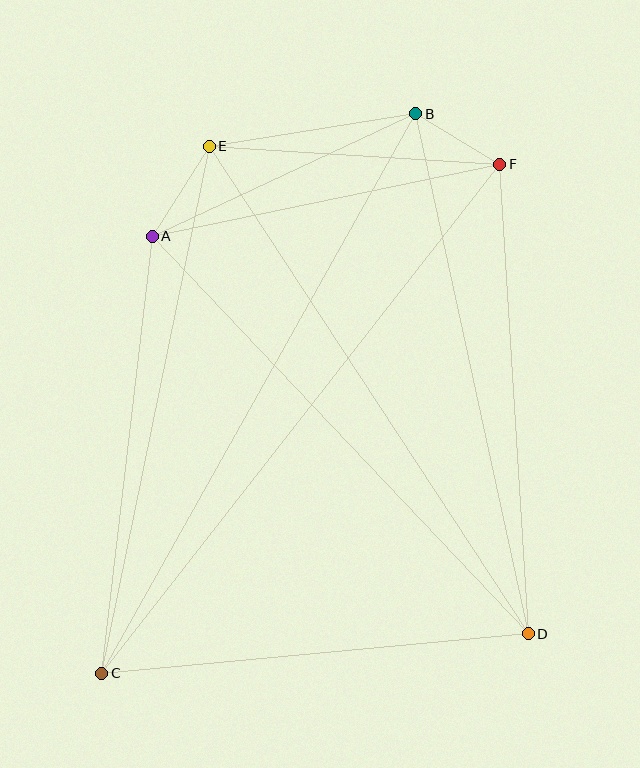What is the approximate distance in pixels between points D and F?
The distance between D and F is approximately 471 pixels.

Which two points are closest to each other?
Points B and F are closest to each other.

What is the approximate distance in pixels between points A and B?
The distance between A and B is approximately 291 pixels.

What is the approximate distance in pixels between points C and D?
The distance between C and D is approximately 428 pixels.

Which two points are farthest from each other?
Points C and F are farthest from each other.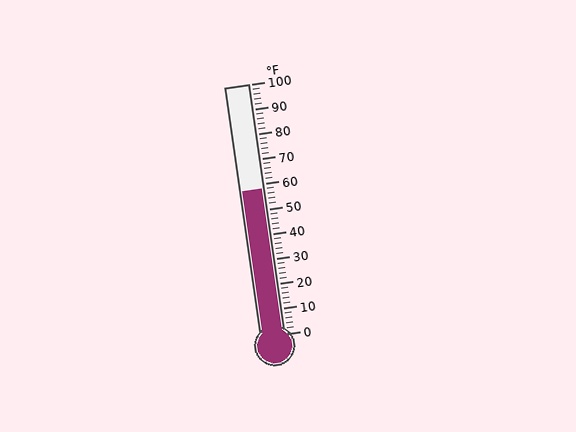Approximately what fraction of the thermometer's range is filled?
The thermometer is filled to approximately 60% of its range.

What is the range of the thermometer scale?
The thermometer scale ranges from 0°F to 100°F.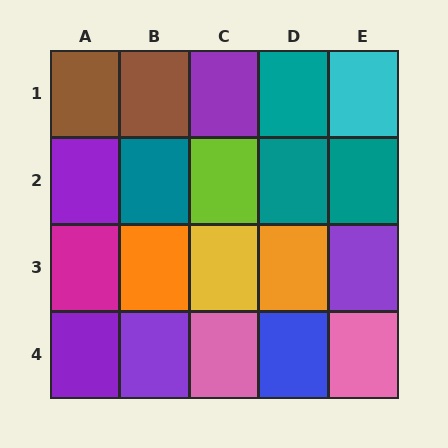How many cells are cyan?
1 cell is cyan.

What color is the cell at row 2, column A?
Purple.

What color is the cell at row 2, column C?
Lime.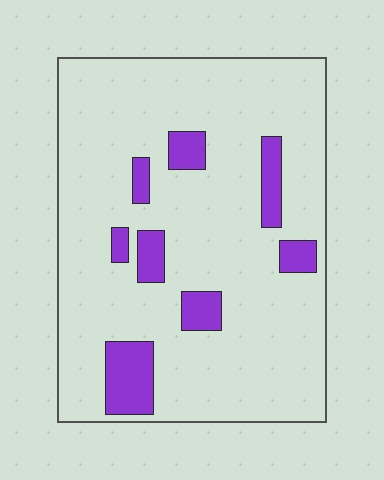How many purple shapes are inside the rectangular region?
8.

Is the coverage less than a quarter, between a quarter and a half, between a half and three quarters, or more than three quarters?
Less than a quarter.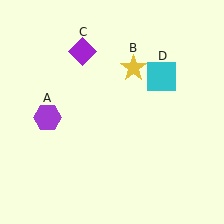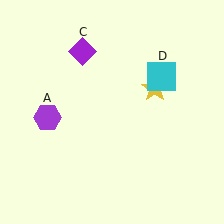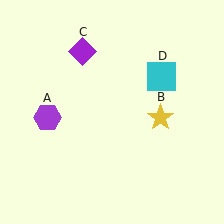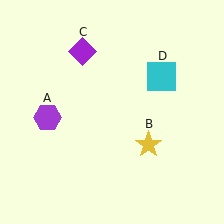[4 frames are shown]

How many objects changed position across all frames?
1 object changed position: yellow star (object B).